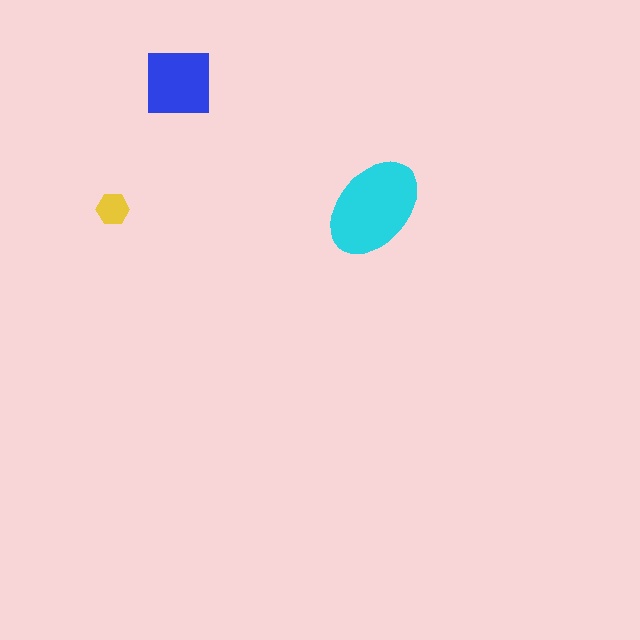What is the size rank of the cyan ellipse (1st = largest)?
1st.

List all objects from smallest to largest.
The yellow hexagon, the blue square, the cyan ellipse.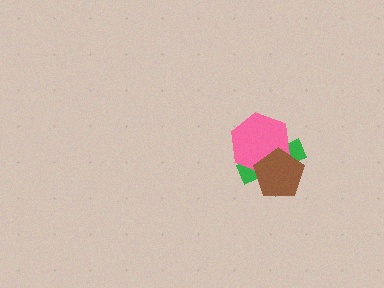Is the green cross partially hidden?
Yes, it is partially covered by another shape.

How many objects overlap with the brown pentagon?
2 objects overlap with the brown pentagon.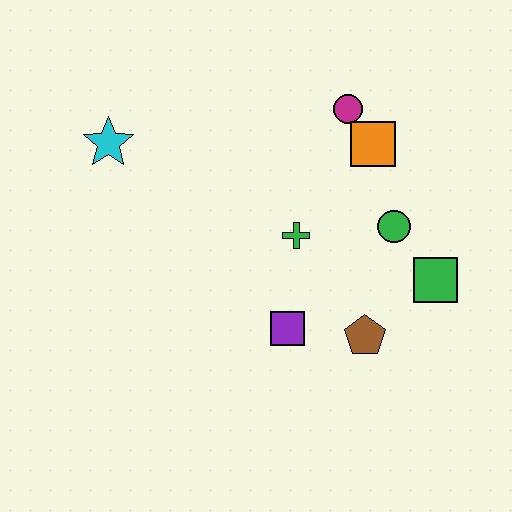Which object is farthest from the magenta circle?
The cyan star is farthest from the magenta circle.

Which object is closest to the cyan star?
The green cross is closest to the cyan star.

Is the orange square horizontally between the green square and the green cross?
Yes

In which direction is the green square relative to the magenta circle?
The green square is below the magenta circle.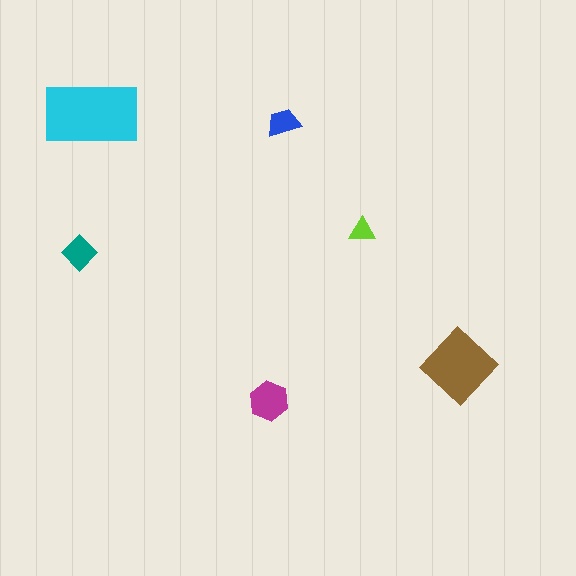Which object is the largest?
The cyan rectangle.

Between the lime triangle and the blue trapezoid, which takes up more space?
The blue trapezoid.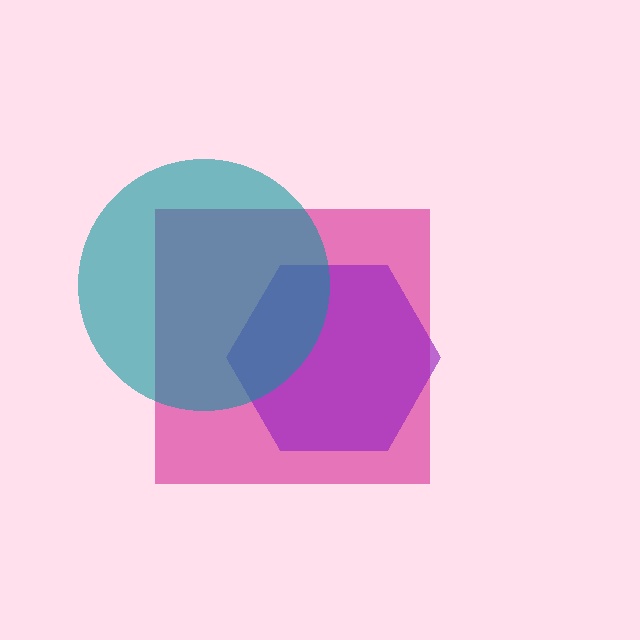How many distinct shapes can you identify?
There are 3 distinct shapes: a magenta square, a purple hexagon, a teal circle.